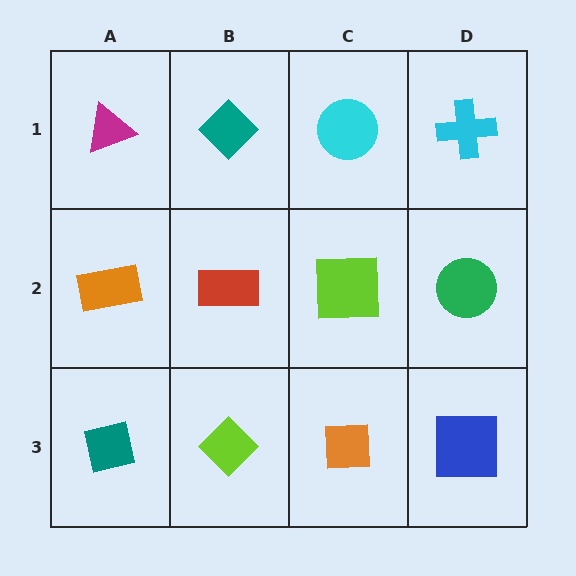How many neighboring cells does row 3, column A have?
2.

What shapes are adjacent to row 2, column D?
A cyan cross (row 1, column D), a blue square (row 3, column D), a lime square (row 2, column C).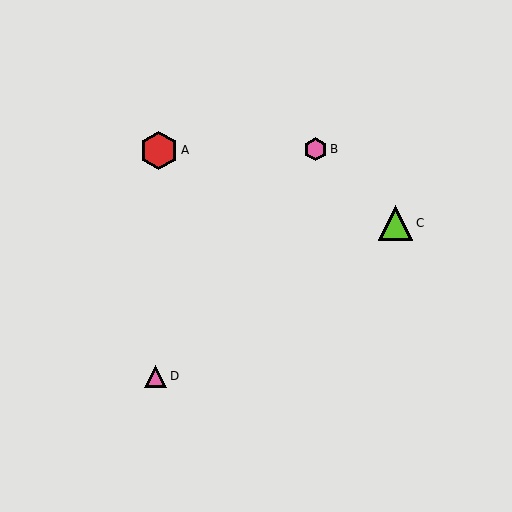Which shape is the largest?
The red hexagon (labeled A) is the largest.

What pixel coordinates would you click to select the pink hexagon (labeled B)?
Click at (316, 149) to select the pink hexagon B.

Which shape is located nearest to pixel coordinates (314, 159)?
The pink hexagon (labeled B) at (316, 149) is nearest to that location.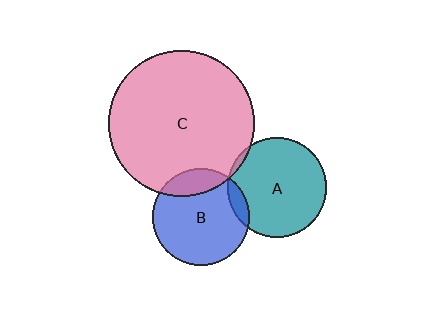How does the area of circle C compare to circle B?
Approximately 2.3 times.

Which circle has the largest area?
Circle C (pink).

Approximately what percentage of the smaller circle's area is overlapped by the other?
Approximately 15%.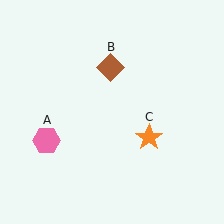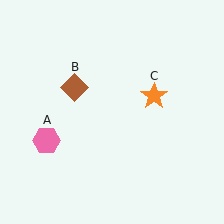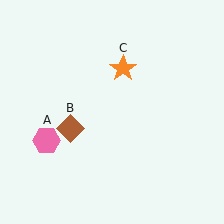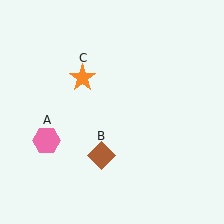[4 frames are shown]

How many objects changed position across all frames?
2 objects changed position: brown diamond (object B), orange star (object C).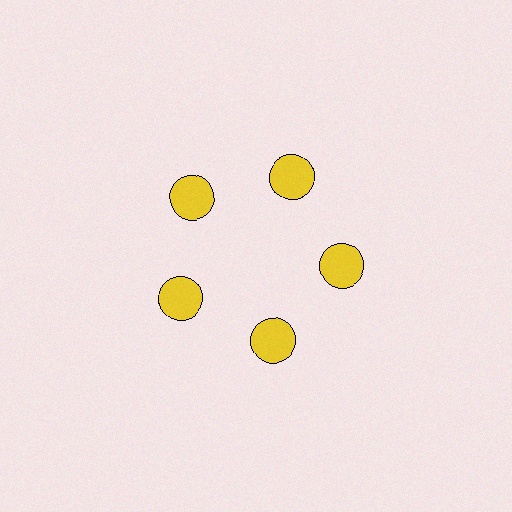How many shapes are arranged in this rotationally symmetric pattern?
There are 5 shapes, arranged in 5 groups of 1.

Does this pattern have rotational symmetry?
Yes, this pattern has 5-fold rotational symmetry. It looks the same after rotating 72 degrees around the center.